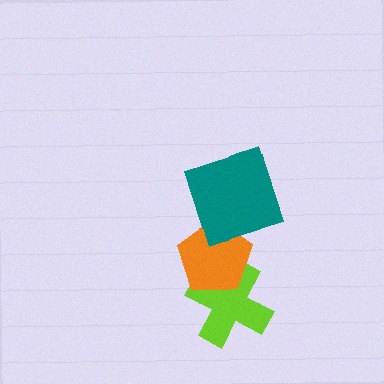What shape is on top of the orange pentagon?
The teal square is on top of the orange pentagon.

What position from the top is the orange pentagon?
The orange pentagon is 2nd from the top.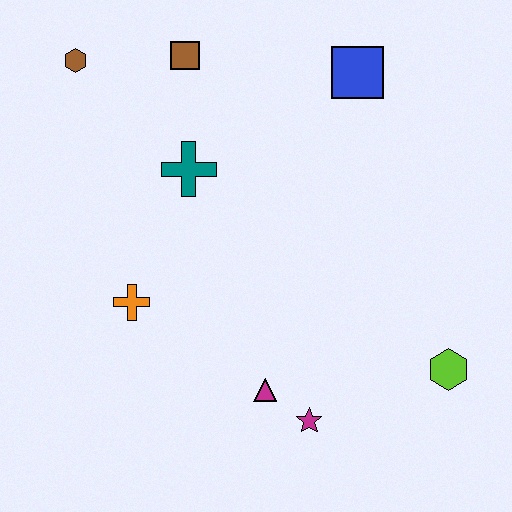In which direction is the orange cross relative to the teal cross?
The orange cross is below the teal cross.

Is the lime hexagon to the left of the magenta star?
No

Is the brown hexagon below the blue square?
No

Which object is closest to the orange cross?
The teal cross is closest to the orange cross.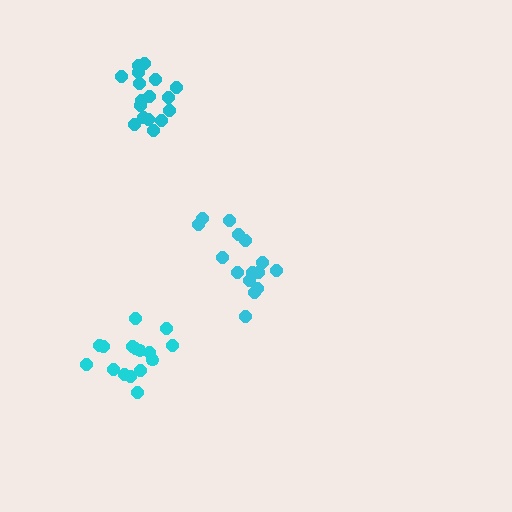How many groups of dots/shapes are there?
There are 3 groups.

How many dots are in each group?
Group 1: 17 dots, Group 2: 15 dots, Group 3: 16 dots (48 total).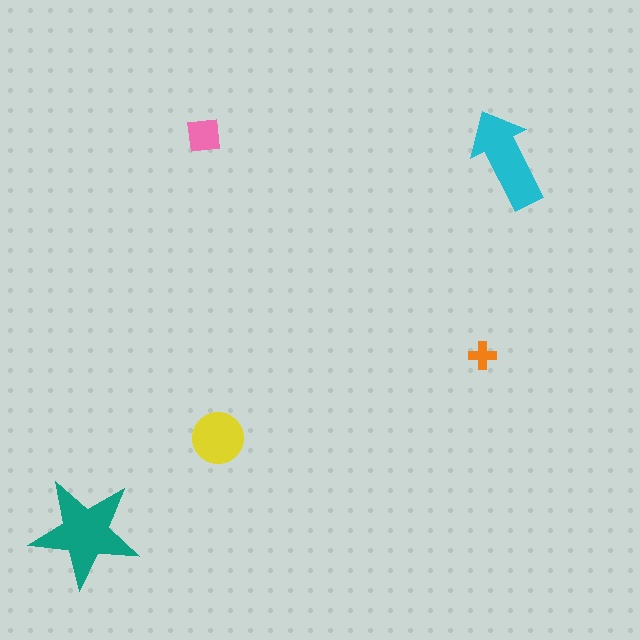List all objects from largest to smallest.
The teal star, the cyan arrow, the yellow circle, the pink square, the orange cross.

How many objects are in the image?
There are 5 objects in the image.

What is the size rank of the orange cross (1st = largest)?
5th.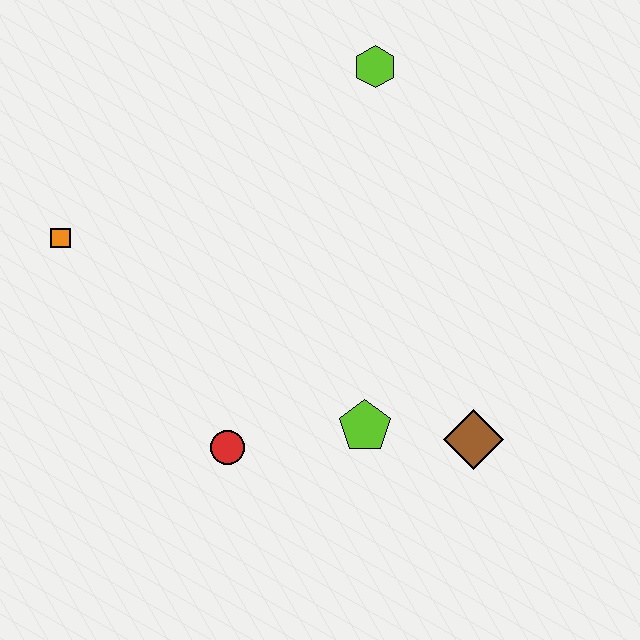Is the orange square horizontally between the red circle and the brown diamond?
No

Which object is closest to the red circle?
The lime pentagon is closest to the red circle.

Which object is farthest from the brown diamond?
The orange square is farthest from the brown diamond.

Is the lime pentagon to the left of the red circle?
No